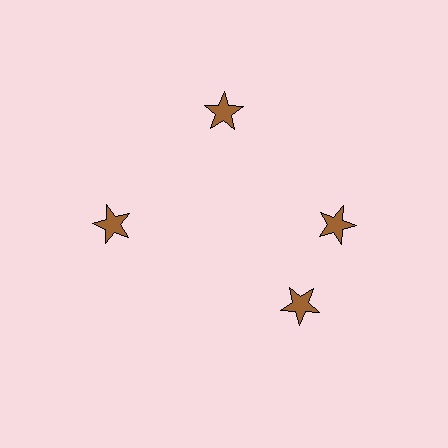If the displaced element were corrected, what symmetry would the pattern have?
It would have 4-fold rotational symmetry — the pattern would map onto itself every 90 degrees.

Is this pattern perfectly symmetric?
No. The 4 brown stars are arranged in a ring, but one element near the 6 o'clock position is rotated out of alignment along the ring, breaking the 4-fold rotational symmetry.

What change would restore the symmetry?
The symmetry would be restored by rotating it back into even spacing with its neighbors so that all 4 stars sit at equal angles and equal distance from the center.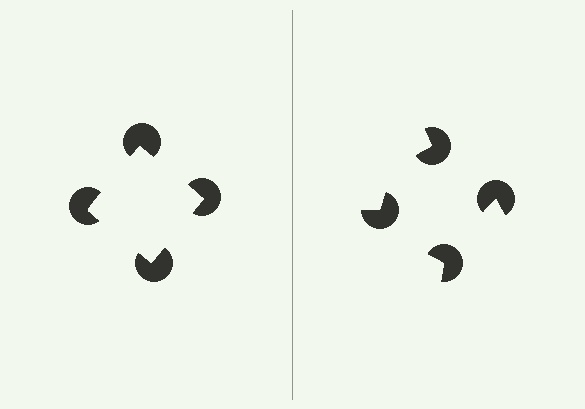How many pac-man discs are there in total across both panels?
8 — 4 on each side.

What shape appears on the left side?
An illusory square.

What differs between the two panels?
The pac-man discs are positioned identically on both sides; only the wedge orientations differ. On the left they align to a square; on the right they are misaligned.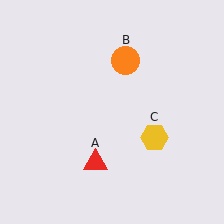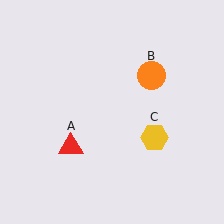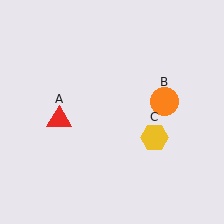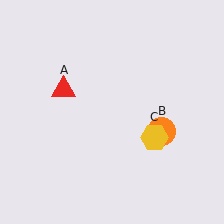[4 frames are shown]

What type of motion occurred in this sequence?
The red triangle (object A), orange circle (object B) rotated clockwise around the center of the scene.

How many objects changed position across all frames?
2 objects changed position: red triangle (object A), orange circle (object B).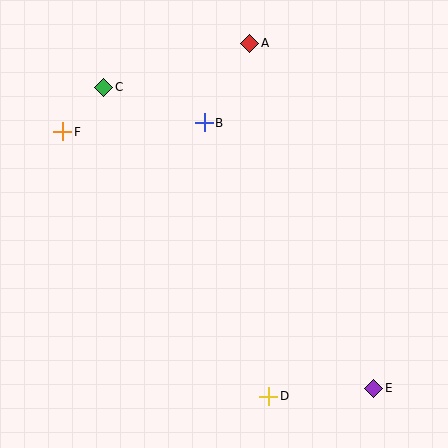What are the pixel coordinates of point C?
Point C is at (104, 87).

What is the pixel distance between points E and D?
The distance between E and D is 105 pixels.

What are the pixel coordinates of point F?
Point F is at (63, 132).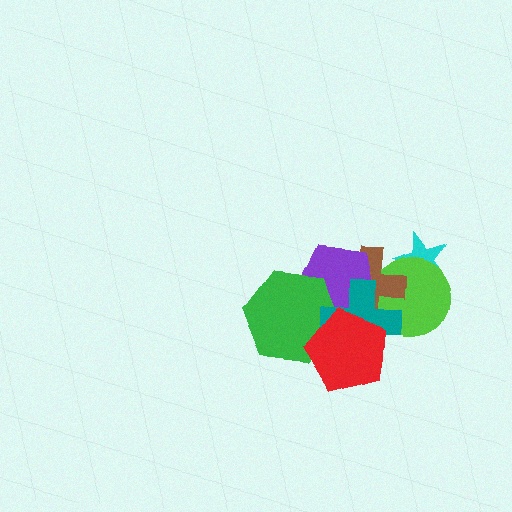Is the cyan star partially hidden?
Yes, it is partially covered by another shape.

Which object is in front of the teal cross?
The red pentagon is in front of the teal cross.